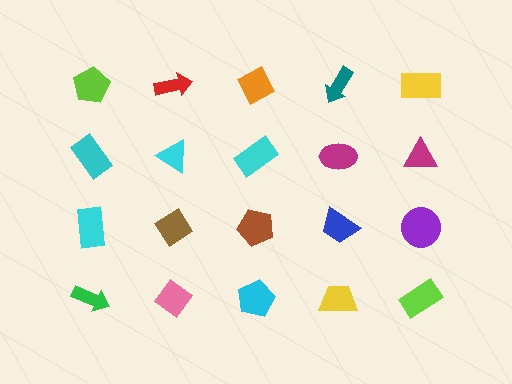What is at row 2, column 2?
A cyan triangle.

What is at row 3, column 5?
A purple circle.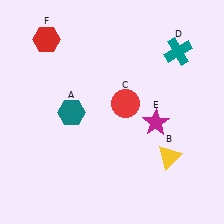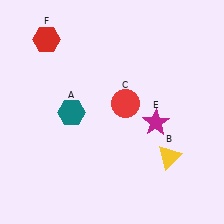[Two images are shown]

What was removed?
The teal cross (D) was removed in Image 2.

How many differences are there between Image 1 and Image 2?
There is 1 difference between the two images.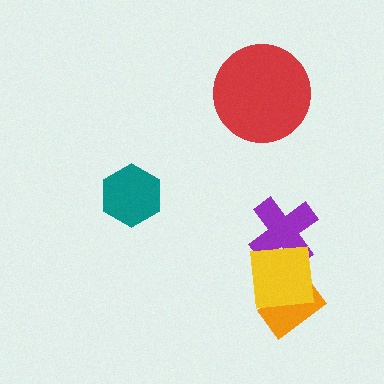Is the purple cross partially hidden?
Yes, it is partially covered by another shape.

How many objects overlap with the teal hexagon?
0 objects overlap with the teal hexagon.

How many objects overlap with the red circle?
0 objects overlap with the red circle.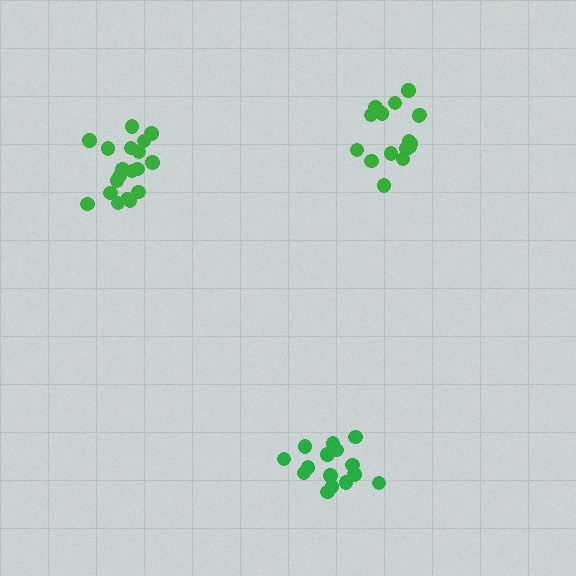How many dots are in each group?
Group 1: 17 dots, Group 2: 19 dots, Group 3: 15 dots (51 total).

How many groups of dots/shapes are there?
There are 3 groups.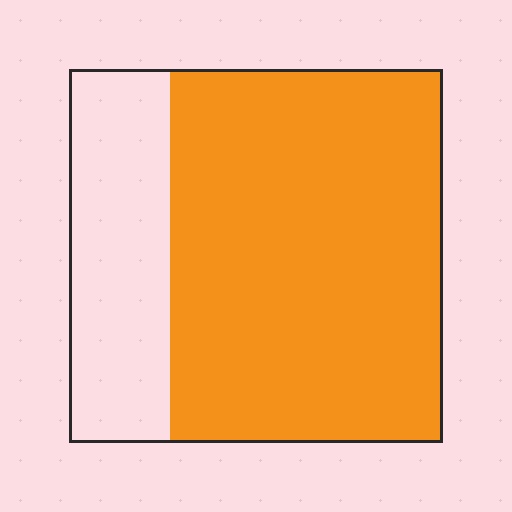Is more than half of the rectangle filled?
Yes.